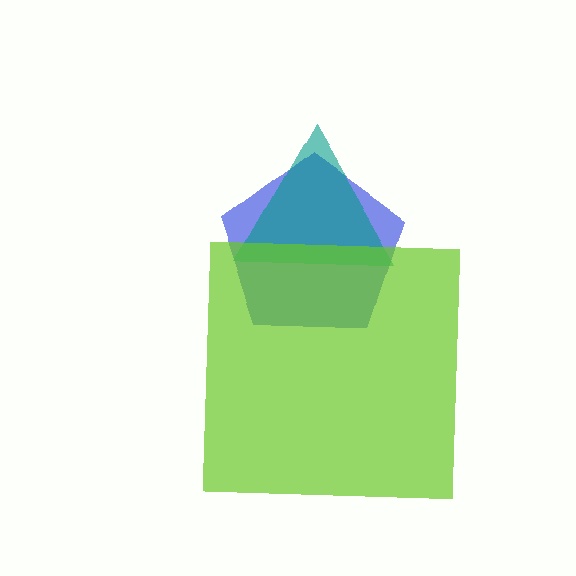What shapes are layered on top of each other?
The layered shapes are: a blue pentagon, a teal triangle, a lime square.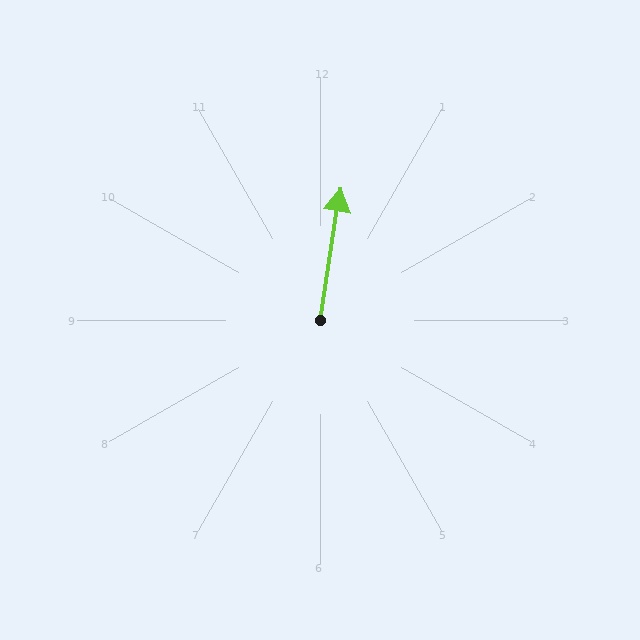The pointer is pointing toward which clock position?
Roughly 12 o'clock.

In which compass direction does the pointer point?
North.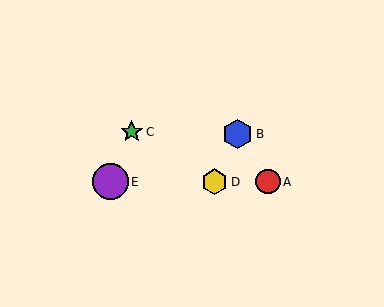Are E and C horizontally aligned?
No, E is at y≈182 and C is at y≈132.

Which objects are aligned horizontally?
Objects A, D, E are aligned horizontally.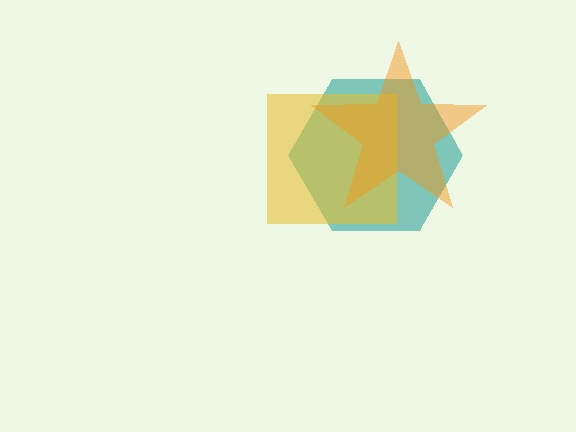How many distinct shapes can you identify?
There are 3 distinct shapes: a teal hexagon, a yellow square, an orange star.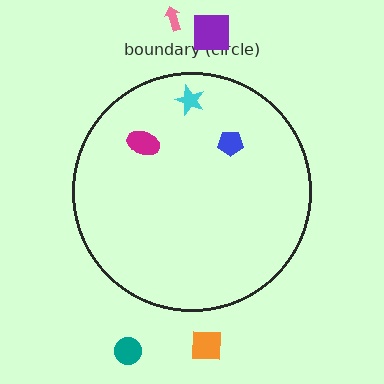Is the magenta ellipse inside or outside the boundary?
Inside.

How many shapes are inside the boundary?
3 inside, 4 outside.